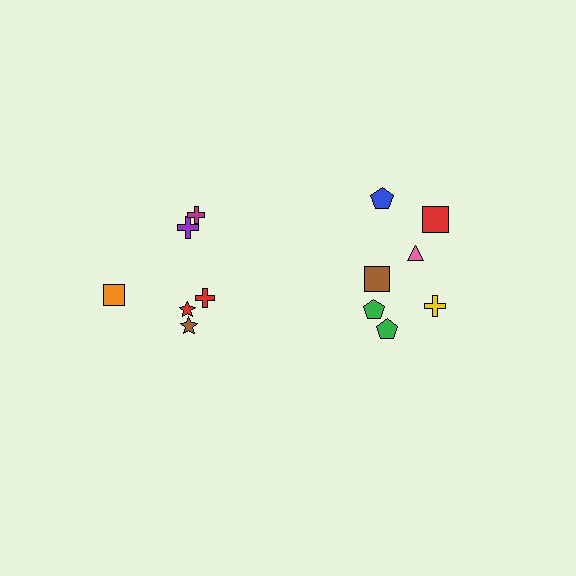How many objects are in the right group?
There are 8 objects.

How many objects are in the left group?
There are 6 objects.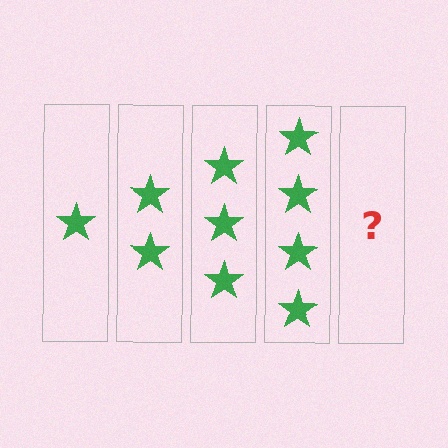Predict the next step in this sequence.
The next step is 5 stars.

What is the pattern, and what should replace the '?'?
The pattern is that each step adds one more star. The '?' should be 5 stars.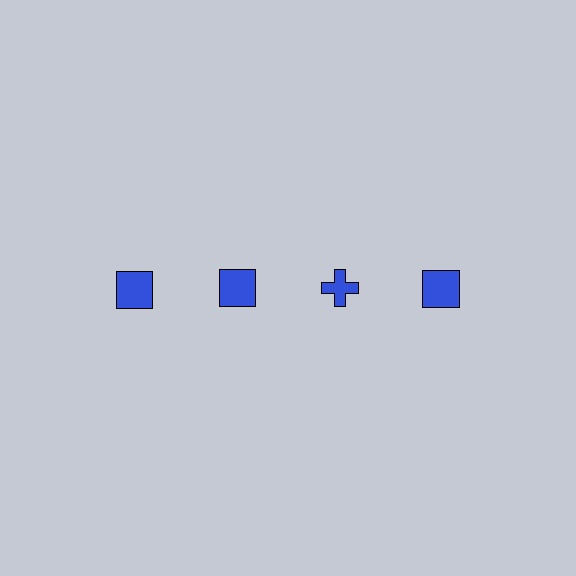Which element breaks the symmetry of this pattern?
The blue cross in the top row, center column breaks the symmetry. All other shapes are blue squares.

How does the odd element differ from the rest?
It has a different shape: cross instead of square.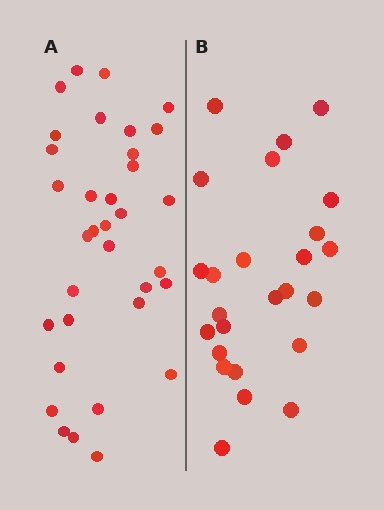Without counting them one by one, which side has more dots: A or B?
Region A (the left region) has more dots.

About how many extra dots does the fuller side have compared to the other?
Region A has roughly 8 or so more dots than region B.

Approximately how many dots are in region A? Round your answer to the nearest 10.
About 30 dots. (The exact count is 34, which rounds to 30.)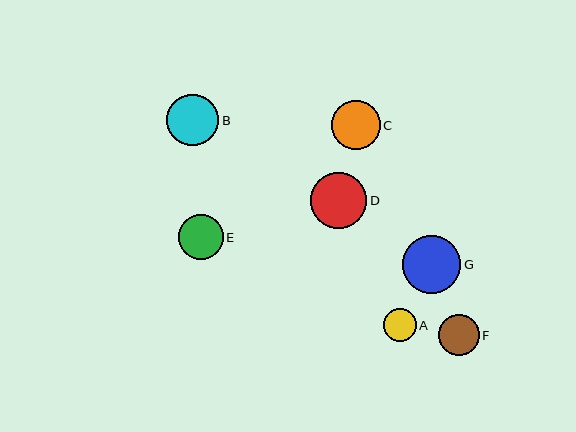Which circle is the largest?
Circle G is the largest with a size of approximately 59 pixels.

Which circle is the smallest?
Circle A is the smallest with a size of approximately 33 pixels.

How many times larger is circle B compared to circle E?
Circle B is approximately 1.2 times the size of circle E.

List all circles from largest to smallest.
From largest to smallest: G, D, B, C, E, F, A.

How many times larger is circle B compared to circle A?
Circle B is approximately 1.6 times the size of circle A.